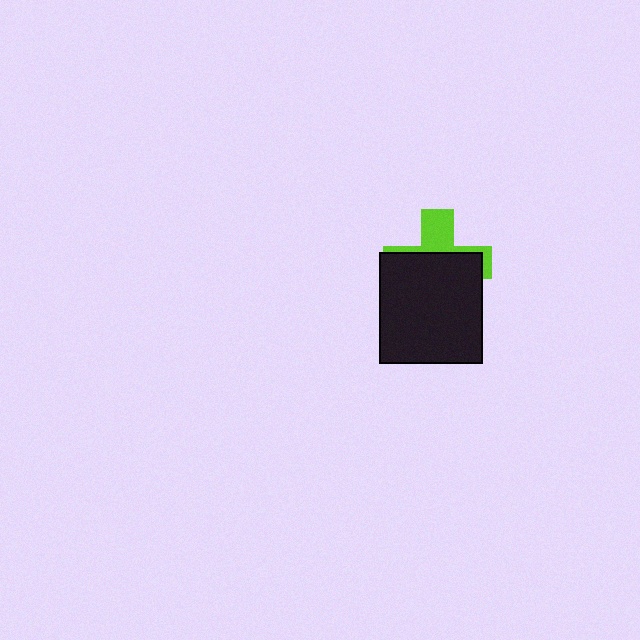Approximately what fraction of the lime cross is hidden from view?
Roughly 66% of the lime cross is hidden behind the black rectangle.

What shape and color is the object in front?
The object in front is a black rectangle.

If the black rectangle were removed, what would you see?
You would see the complete lime cross.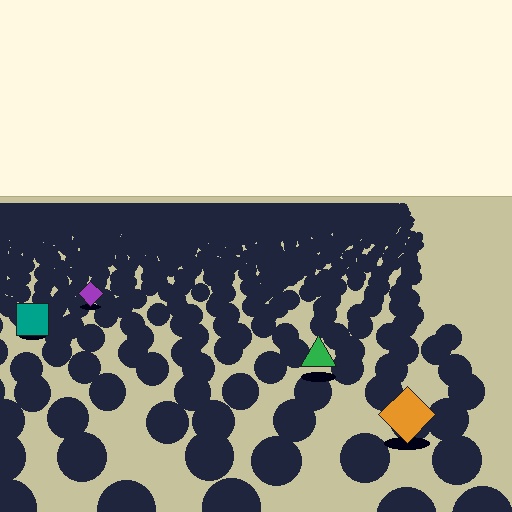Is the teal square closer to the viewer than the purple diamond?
Yes. The teal square is closer — you can tell from the texture gradient: the ground texture is coarser near it.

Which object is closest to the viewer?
The orange diamond is closest. The texture marks near it are larger and more spread out.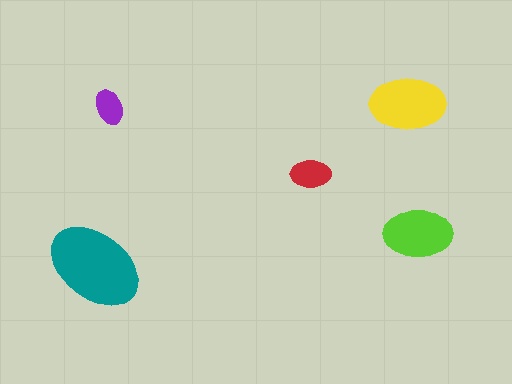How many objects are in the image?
There are 5 objects in the image.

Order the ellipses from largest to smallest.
the teal one, the yellow one, the lime one, the red one, the purple one.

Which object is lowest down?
The teal ellipse is bottommost.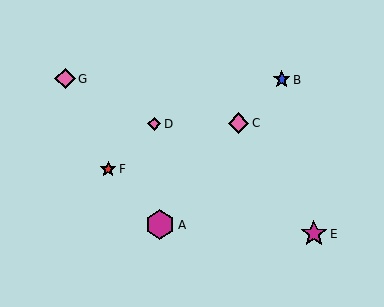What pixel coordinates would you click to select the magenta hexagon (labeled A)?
Click at (160, 225) to select the magenta hexagon A.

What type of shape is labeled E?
Shape E is a magenta star.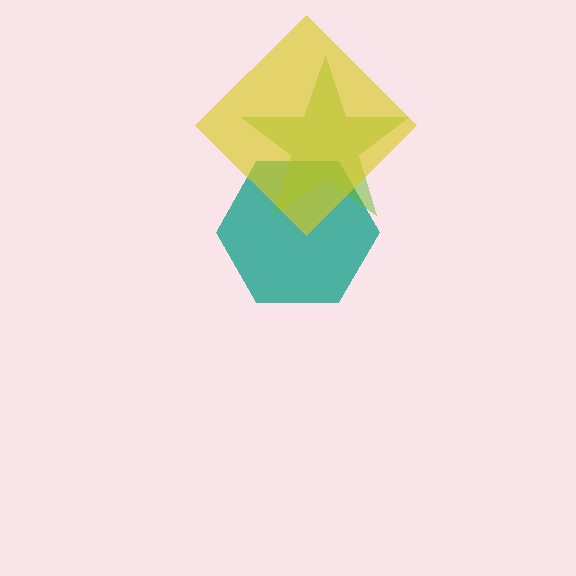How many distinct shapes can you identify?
There are 3 distinct shapes: a teal hexagon, a lime star, a yellow diamond.